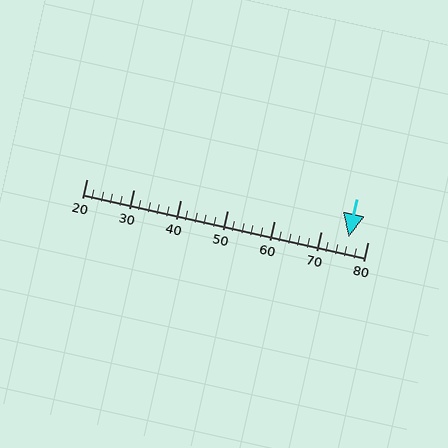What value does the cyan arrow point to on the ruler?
The cyan arrow points to approximately 76.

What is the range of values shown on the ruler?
The ruler shows values from 20 to 80.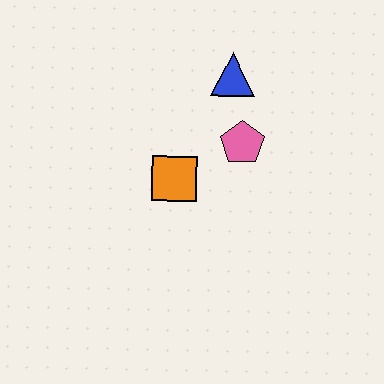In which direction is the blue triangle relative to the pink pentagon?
The blue triangle is above the pink pentagon.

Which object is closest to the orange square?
The pink pentagon is closest to the orange square.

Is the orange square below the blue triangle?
Yes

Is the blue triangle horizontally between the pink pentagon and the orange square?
Yes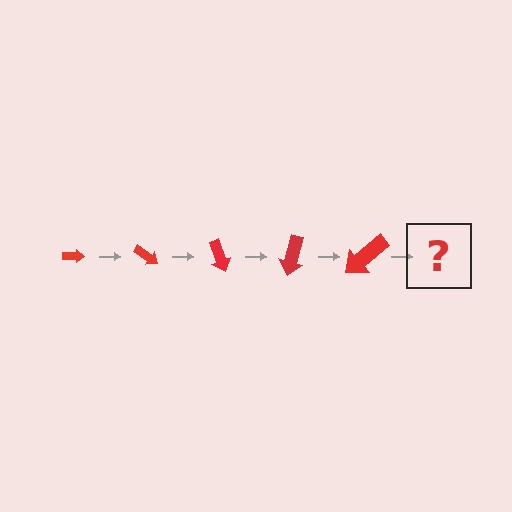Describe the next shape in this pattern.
It should be an arrow, larger than the previous one and rotated 175 degrees from the start.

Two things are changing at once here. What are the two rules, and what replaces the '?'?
The two rules are that the arrow grows larger each step and it rotates 35 degrees each step. The '?' should be an arrow, larger than the previous one and rotated 175 degrees from the start.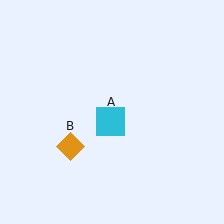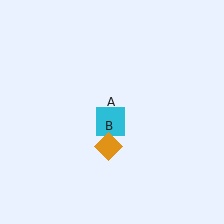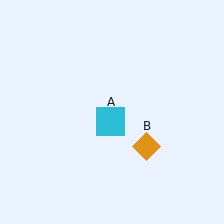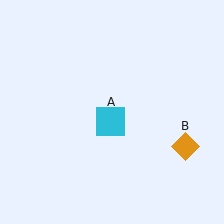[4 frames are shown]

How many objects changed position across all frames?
1 object changed position: orange diamond (object B).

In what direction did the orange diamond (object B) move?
The orange diamond (object B) moved right.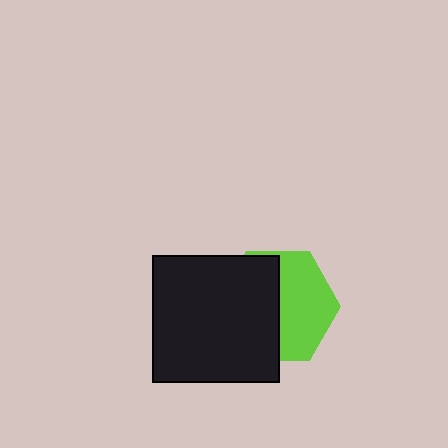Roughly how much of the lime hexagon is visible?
About half of it is visible (roughly 50%).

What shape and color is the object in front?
The object in front is a black square.